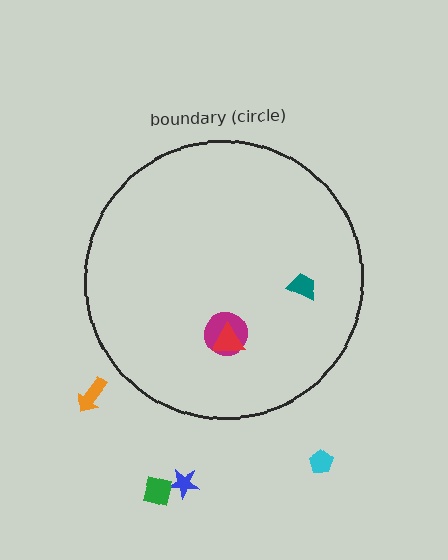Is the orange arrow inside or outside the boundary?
Outside.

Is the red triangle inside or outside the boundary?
Inside.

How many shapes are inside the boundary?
3 inside, 4 outside.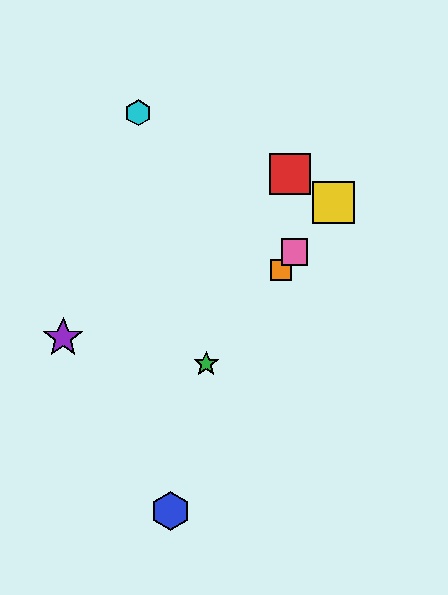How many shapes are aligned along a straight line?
4 shapes (the green star, the yellow square, the orange square, the pink square) are aligned along a straight line.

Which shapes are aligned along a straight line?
The green star, the yellow square, the orange square, the pink square are aligned along a straight line.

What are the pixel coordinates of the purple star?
The purple star is at (63, 338).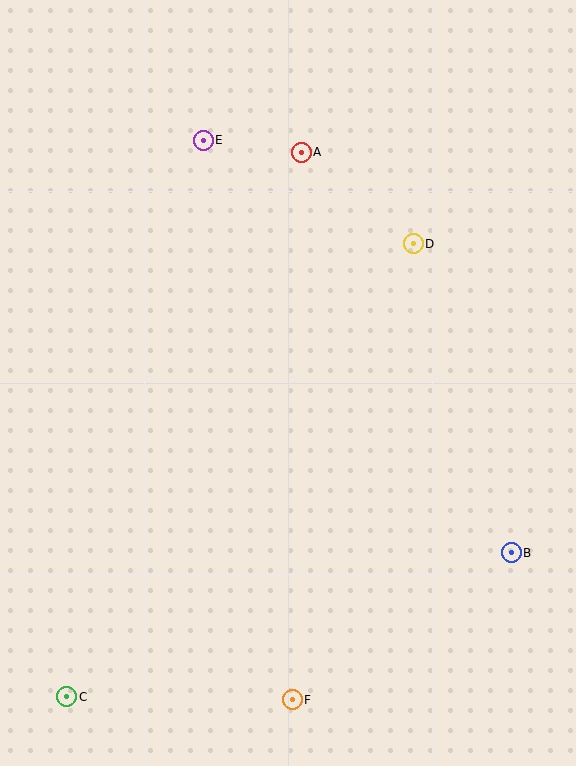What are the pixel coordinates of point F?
Point F is at (292, 700).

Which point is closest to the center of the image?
Point D at (413, 244) is closest to the center.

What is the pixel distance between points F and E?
The distance between F and E is 567 pixels.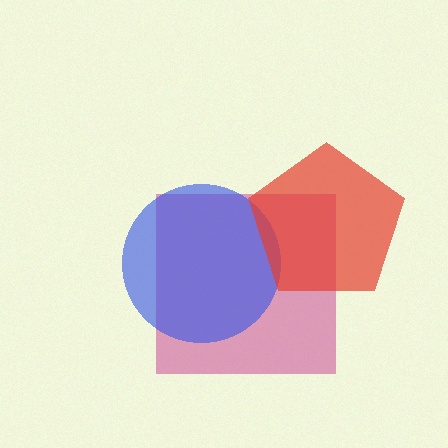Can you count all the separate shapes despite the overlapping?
Yes, there are 3 separate shapes.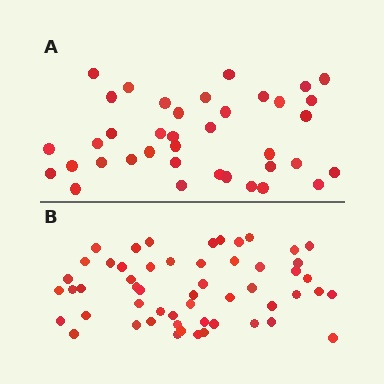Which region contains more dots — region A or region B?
Region B (the bottom region) has more dots.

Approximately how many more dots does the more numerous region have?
Region B has approximately 15 more dots than region A.